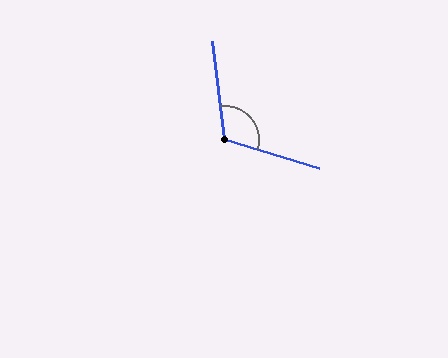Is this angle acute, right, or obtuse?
It is obtuse.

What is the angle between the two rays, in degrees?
Approximately 114 degrees.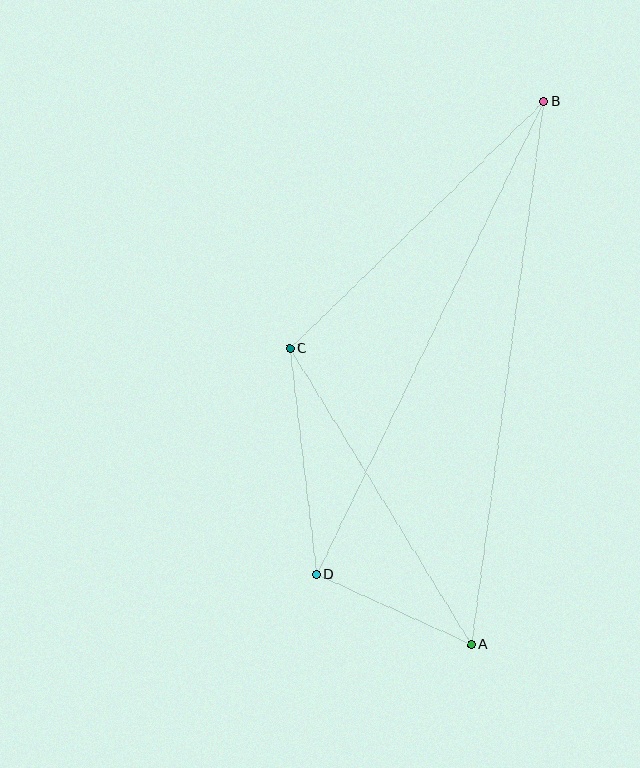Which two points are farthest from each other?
Points A and B are farthest from each other.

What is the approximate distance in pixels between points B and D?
The distance between B and D is approximately 525 pixels.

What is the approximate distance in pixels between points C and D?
The distance between C and D is approximately 228 pixels.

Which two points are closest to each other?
Points A and D are closest to each other.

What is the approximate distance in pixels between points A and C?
The distance between A and C is approximately 348 pixels.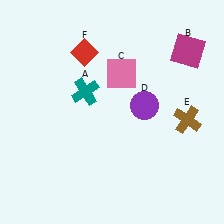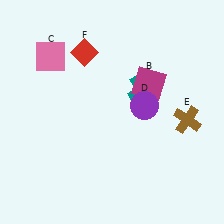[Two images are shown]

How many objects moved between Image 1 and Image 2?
3 objects moved between the two images.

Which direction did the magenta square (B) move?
The magenta square (B) moved left.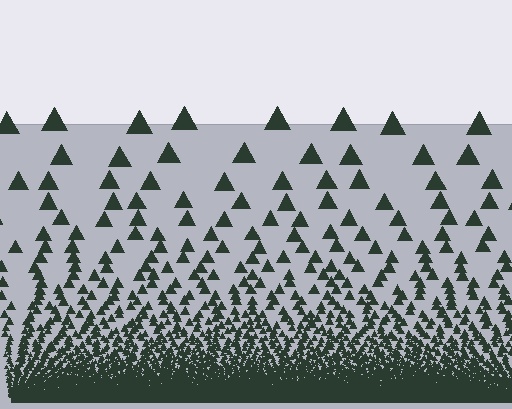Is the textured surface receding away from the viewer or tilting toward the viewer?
The surface appears to tilt toward the viewer. Texture elements get larger and sparser toward the top.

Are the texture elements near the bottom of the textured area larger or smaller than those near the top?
Smaller. The gradient is inverted — elements near the bottom are smaller and denser.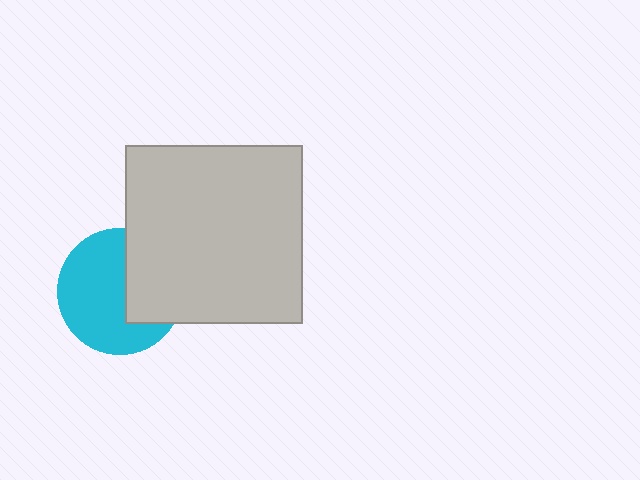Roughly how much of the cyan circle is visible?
About half of it is visible (roughly 64%).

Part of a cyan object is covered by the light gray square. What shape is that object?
It is a circle.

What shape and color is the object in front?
The object in front is a light gray square.